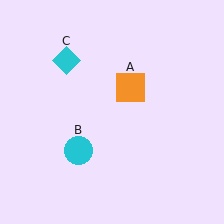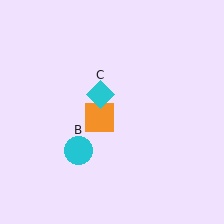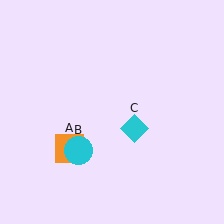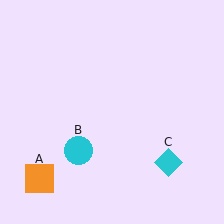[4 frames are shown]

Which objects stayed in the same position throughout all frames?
Cyan circle (object B) remained stationary.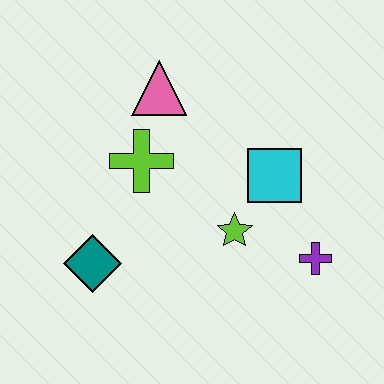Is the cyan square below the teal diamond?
No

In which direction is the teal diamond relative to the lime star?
The teal diamond is to the left of the lime star.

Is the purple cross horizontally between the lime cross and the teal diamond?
No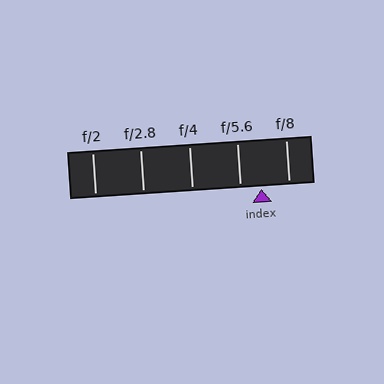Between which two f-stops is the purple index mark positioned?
The index mark is between f/5.6 and f/8.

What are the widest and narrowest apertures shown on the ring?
The widest aperture shown is f/2 and the narrowest is f/8.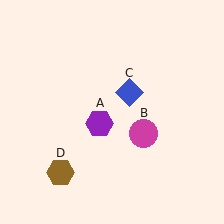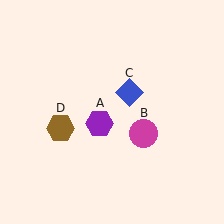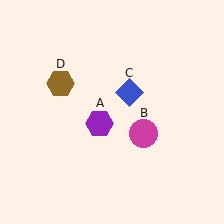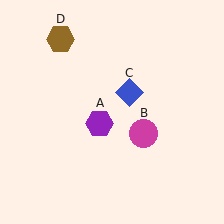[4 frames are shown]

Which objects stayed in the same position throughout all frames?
Purple hexagon (object A) and magenta circle (object B) and blue diamond (object C) remained stationary.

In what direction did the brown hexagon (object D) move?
The brown hexagon (object D) moved up.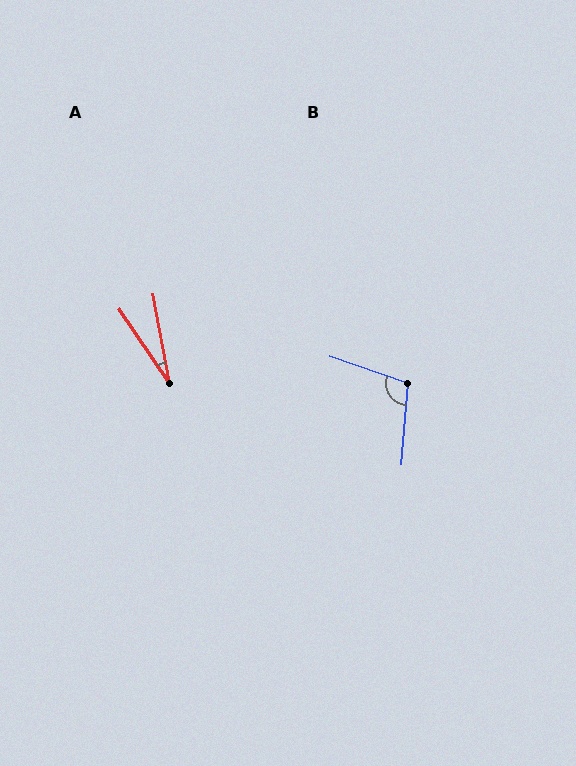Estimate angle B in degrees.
Approximately 104 degrees.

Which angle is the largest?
B, at approximately 104 degrees.